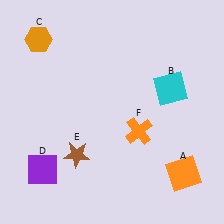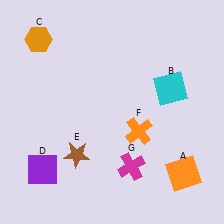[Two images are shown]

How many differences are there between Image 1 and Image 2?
There is 1 difference between the two images.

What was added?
A magenta cross (G) was added in Image 2.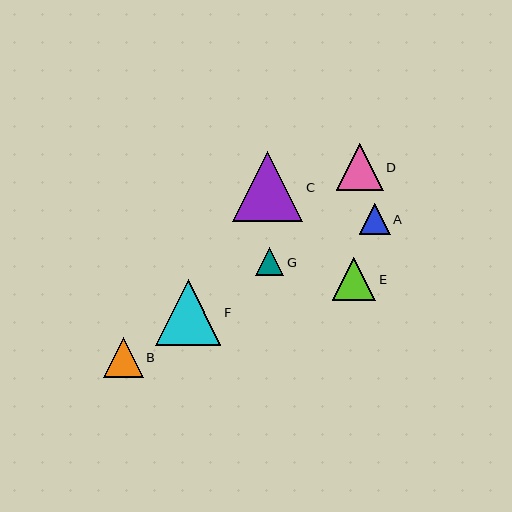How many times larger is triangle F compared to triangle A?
Triangle F is approximately 2.1 times the size of triangle A.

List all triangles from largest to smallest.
From largest to smallest: C, F, D, E, B, A, G.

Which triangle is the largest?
Triangle C is the largest with a size of approximately 70 pixels.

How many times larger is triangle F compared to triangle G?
Triangle F is approximately 2.4 times the size of triangle G.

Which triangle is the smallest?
Triangle G is the smallest with a size of approximately 28 pixels.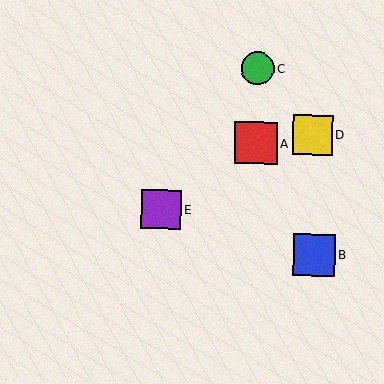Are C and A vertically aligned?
Yes, both are at x≈258.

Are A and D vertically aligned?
No, A is at x≈256 and D is at x≈313.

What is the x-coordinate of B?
Object B is at x≈314.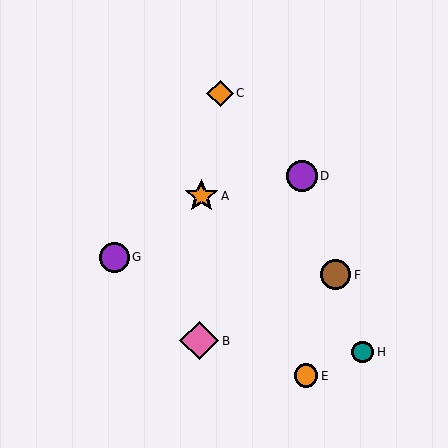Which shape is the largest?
The pink diamond (labeled B) is the largest.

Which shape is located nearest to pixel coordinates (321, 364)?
The orange circle (labeled E) at (306, 376) is nearest to that location.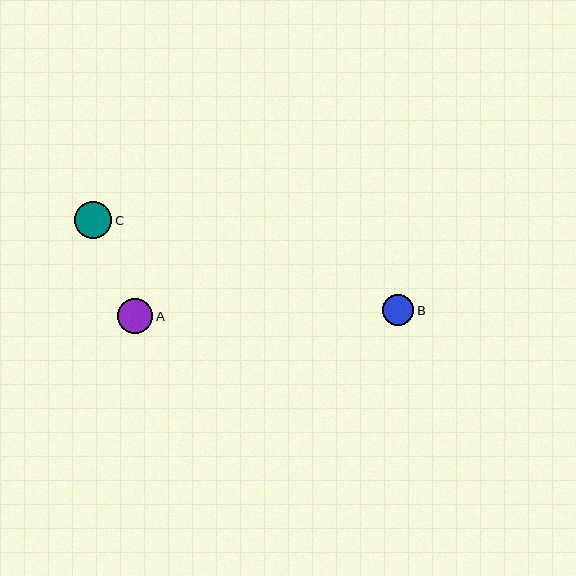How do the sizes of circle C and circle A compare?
Circle C and circle A are approximately the same size.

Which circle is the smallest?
Circle B is the smallest with a size of approximately 31 pixels.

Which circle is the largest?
Circle C is the largest with a size of approximately 37 pixels.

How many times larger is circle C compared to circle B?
Circle C is approximately 1.2 times the size of circle B.